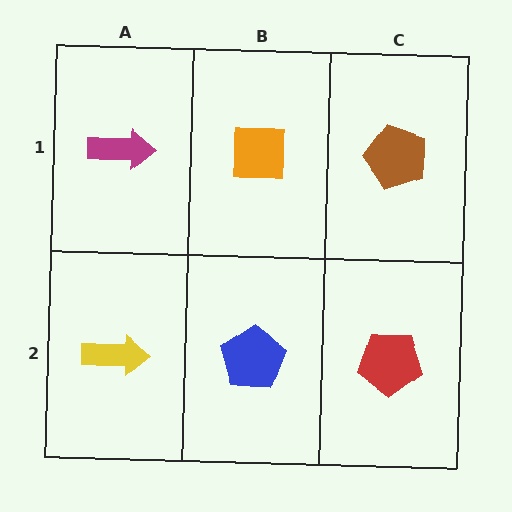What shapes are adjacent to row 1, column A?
A yellow arrow (row 2, column A), an orange square (row 1, column B).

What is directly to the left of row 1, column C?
An orange square.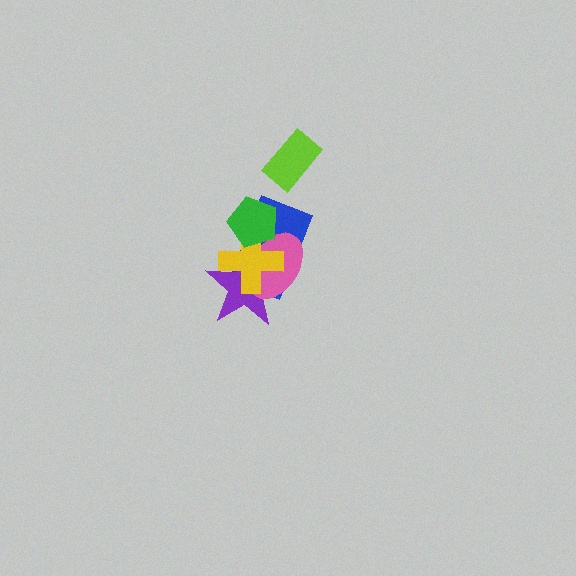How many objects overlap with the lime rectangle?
0 objects overlap with the lime rectangle.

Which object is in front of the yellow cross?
The green pentagon is in front of the yellow cross.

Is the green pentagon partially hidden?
No, no other shape covers it.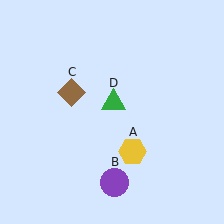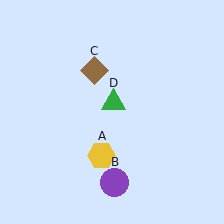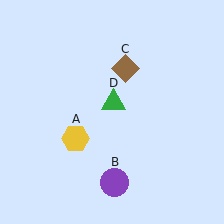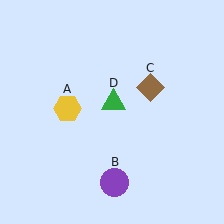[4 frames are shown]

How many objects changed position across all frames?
2 objects changed position: yellow hexagon (object A), brown diamond (object C).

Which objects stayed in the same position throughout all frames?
Purple circle (object B) and green triangle (object D) remained stationary.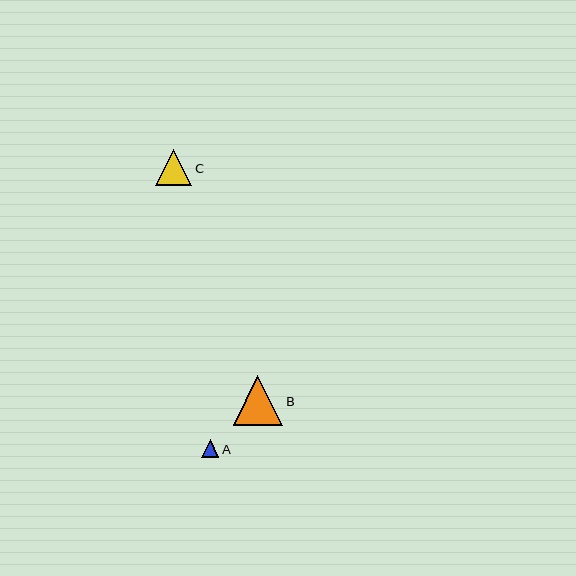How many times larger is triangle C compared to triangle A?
Triangle C is approximately 2.1 times the size of triangle A.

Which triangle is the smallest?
Triangle A is the smallest with a size of approximately 17 pixels.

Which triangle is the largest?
Triangle B is the largest with a size of approximately 50 pixels.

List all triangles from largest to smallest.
From largest to smallest: B, C, A.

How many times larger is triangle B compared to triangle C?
Triangle B is approximately 1.4 times the size of triangle C.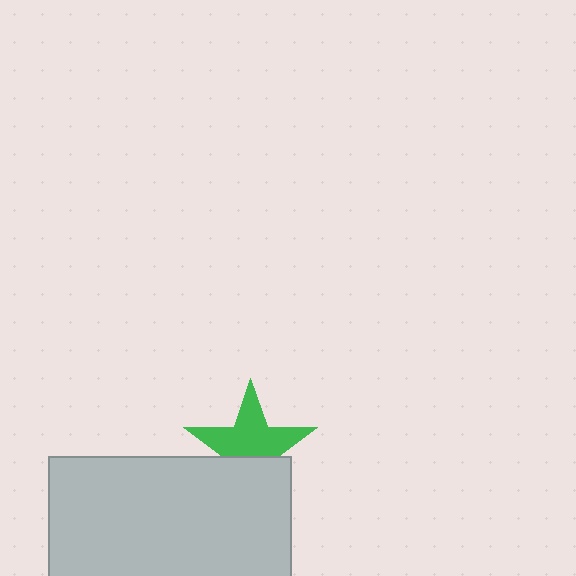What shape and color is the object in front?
The object in front is a light gray rectangle.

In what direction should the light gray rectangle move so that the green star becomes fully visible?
The light gray rectangle should move down. That is the shortest direction to clear the overlap and leave the green star fully visible.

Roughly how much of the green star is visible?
About half of it is visible (roughly 61%).